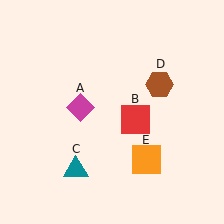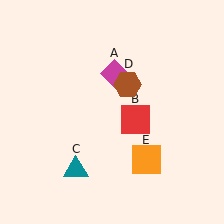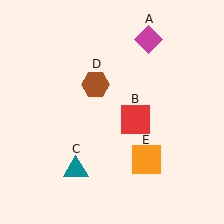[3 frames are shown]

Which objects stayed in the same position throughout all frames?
Red square (object B) and teal triangle (object C) and orange square (object E) remained stationary.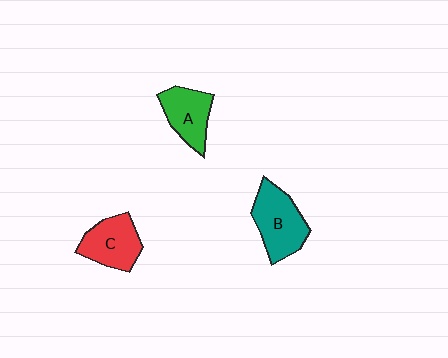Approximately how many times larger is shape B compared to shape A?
Approximately 1.3 times.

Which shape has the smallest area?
Shape A (green).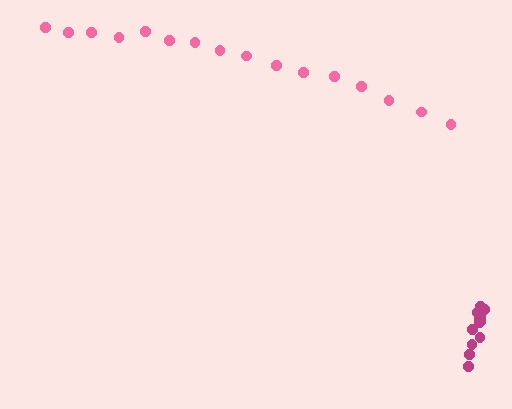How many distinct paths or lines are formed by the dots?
There are 2 distinct paths.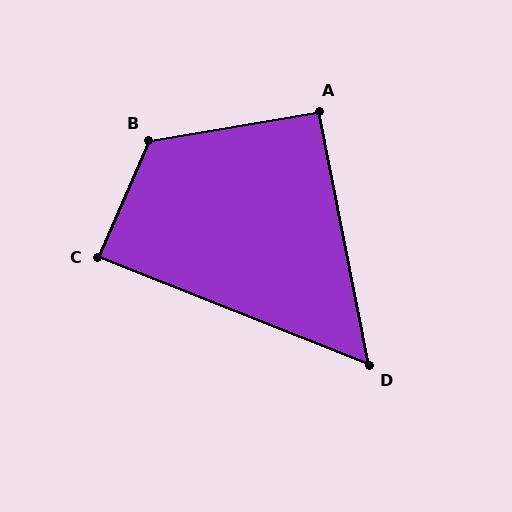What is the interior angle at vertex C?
Approximately 88 degrees (approximately right).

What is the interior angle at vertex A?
Approximately 92 degrees (approximately right).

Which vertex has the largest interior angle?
B, at approximately 123 degrees.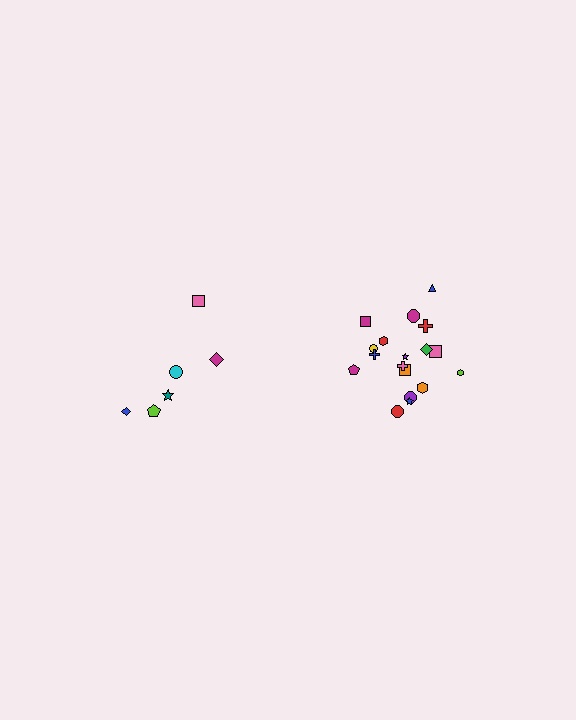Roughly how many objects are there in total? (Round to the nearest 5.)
Roughly 25 objects in total.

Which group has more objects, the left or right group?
The right group.